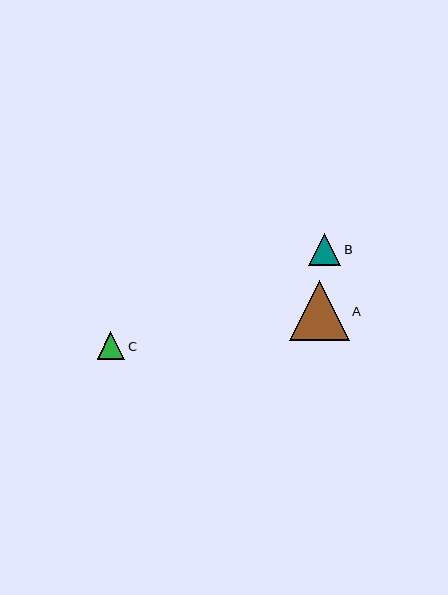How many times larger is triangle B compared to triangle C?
Triangle B is approximately 1.2 times the size of triangle C.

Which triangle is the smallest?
Triangle C is the smallest with a size of approximately 28 pixels.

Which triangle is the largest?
Triangle A is the largest with a size of approximately 60 pixels.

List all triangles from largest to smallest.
From largest to smallest: A, B, C.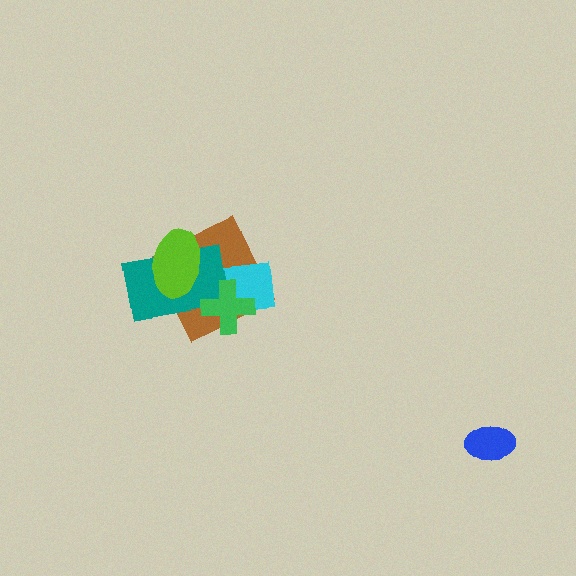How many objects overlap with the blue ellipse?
0 objects overlap with the blue ellipse.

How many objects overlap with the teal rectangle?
3 objects overlap with the teal rectangle.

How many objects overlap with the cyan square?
2 objects overlap with the cyan square.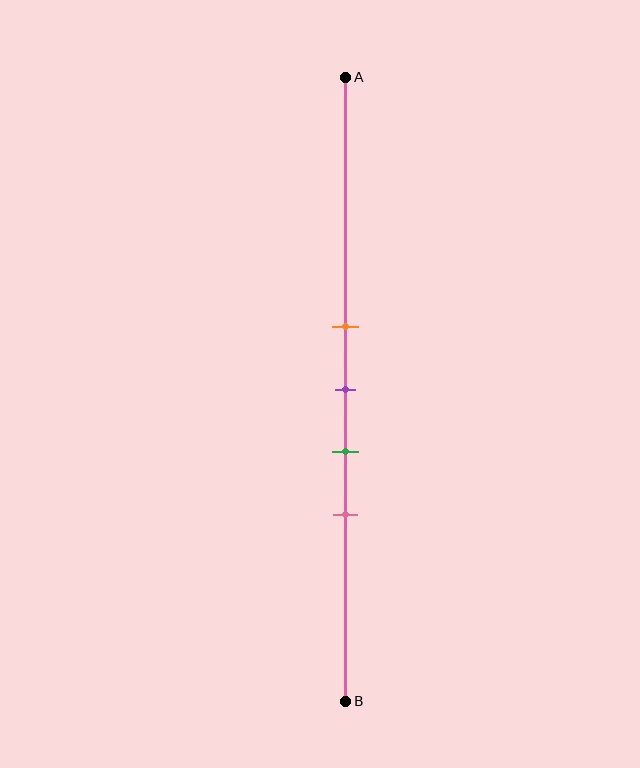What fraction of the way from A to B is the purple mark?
The purple mark is approximately 50% (0.5) of the way from A to B.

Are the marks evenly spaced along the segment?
Yes, the marks are approximately evenly spaced.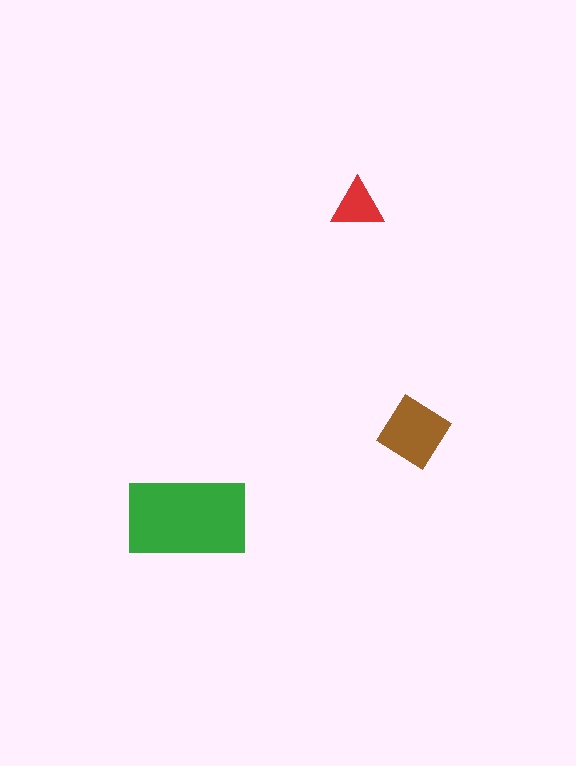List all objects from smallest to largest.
The red triangle, the brown diamond, the green rectangle.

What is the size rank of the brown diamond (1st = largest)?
2nd.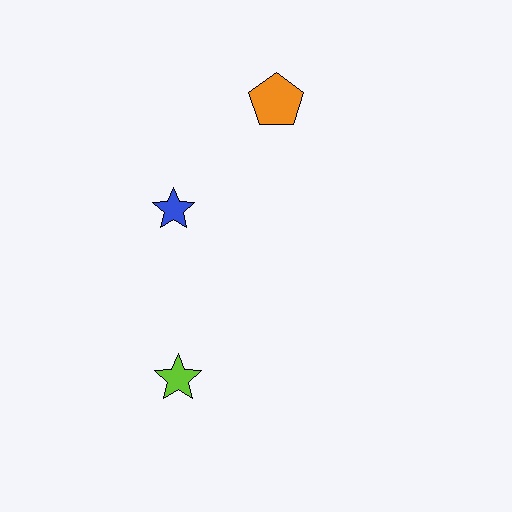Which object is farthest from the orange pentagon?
The lime star is farthest from the orange pentagon.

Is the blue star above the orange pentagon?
No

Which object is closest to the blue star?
The orange pentagon is closest to the blue star.